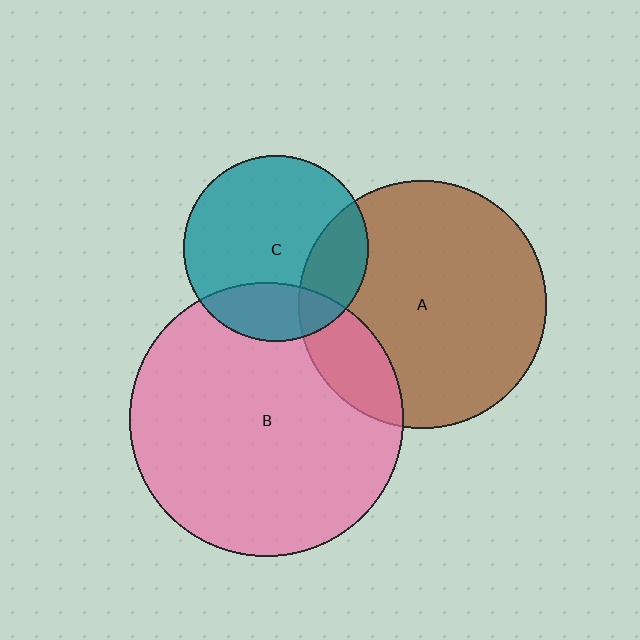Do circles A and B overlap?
Yes.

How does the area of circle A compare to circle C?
Approximately 1.8 times.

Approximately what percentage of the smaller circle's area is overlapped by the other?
Approximately 15%.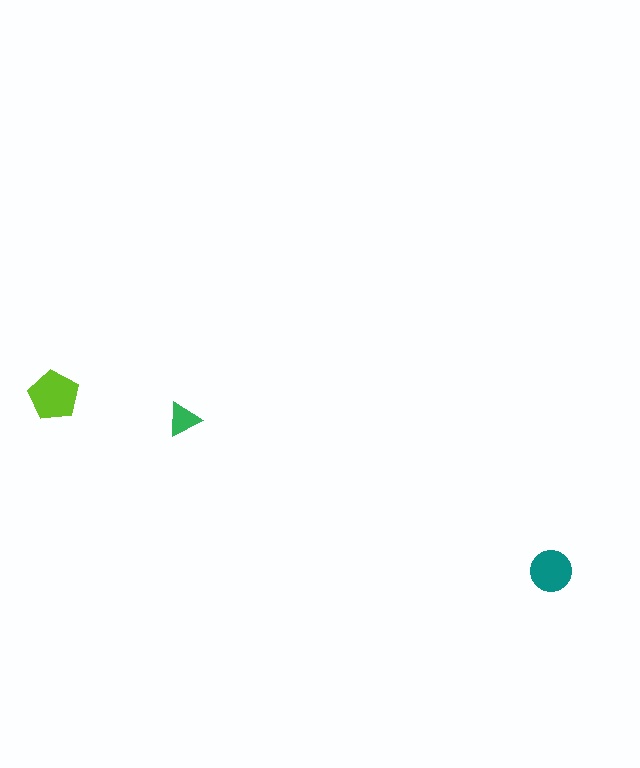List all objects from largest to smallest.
The lime pentagon, the teal circle, the green triangle.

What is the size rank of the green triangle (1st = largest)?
3rd.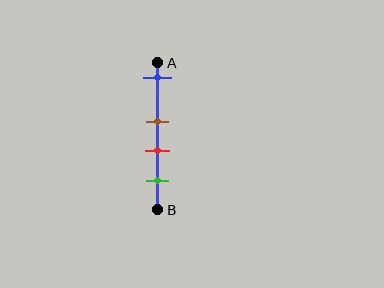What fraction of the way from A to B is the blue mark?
The blue mark is approximately 10% (0.1) of the way from A to B.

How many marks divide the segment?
There are 4 marks dividing the segment.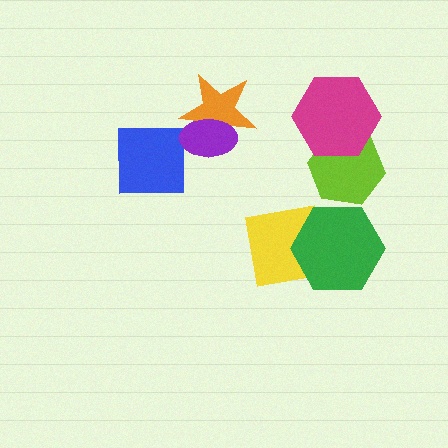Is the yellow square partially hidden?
Yes, it is partially covered by another shape.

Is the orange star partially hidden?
Yes, it is partially covered by another shape.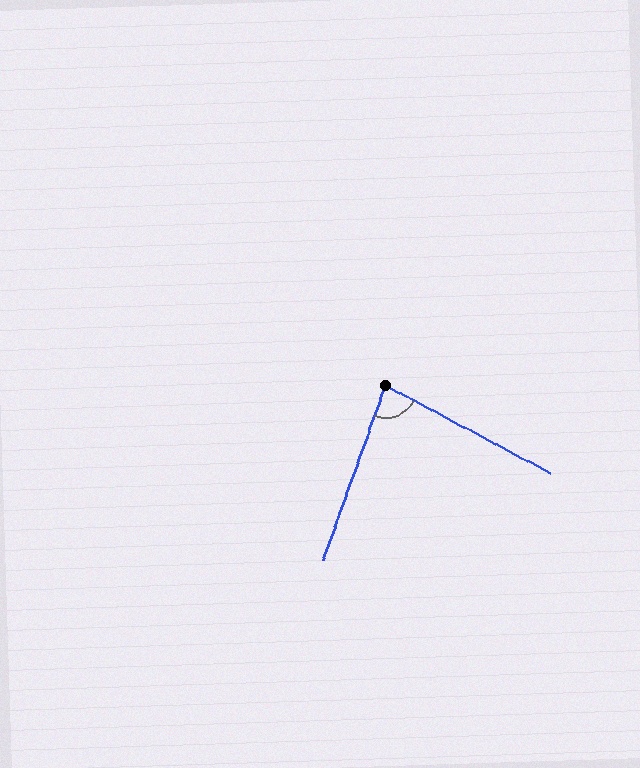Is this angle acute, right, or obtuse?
It is acute.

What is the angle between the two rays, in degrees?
Approximately 82 degrees.